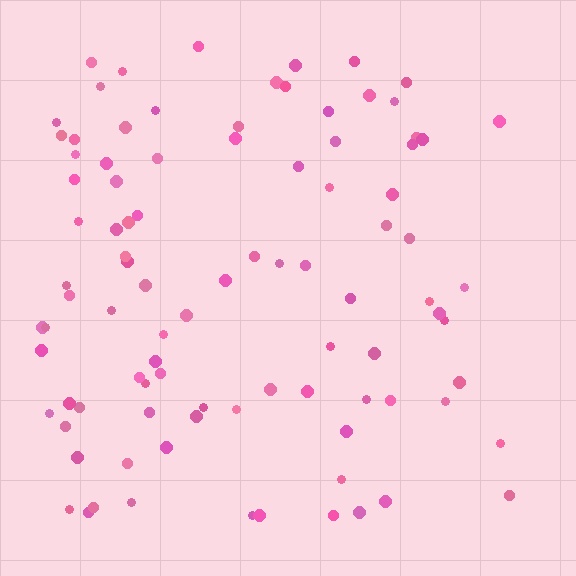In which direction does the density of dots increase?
From right to left, with the left side densest.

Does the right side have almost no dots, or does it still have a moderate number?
Still a moderate number, just noticeably fewer than the left.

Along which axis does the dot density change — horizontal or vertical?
Horizontal.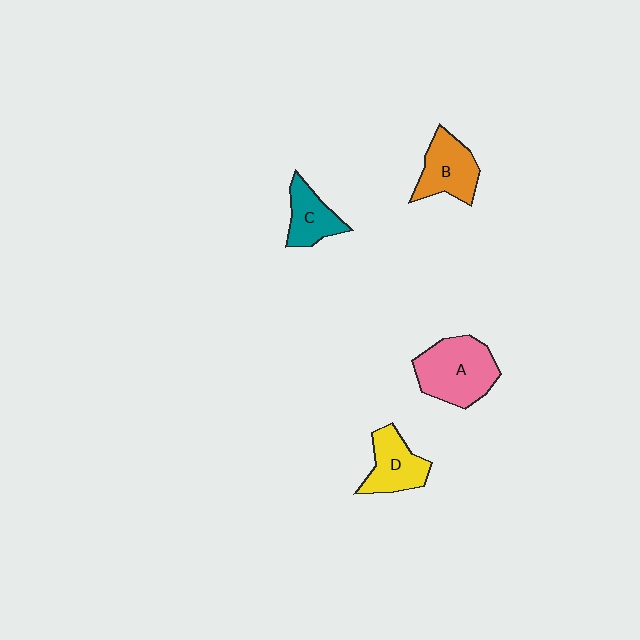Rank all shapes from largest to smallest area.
From largest to smallest: A (pink), B (orange), D (yellow), C (teal).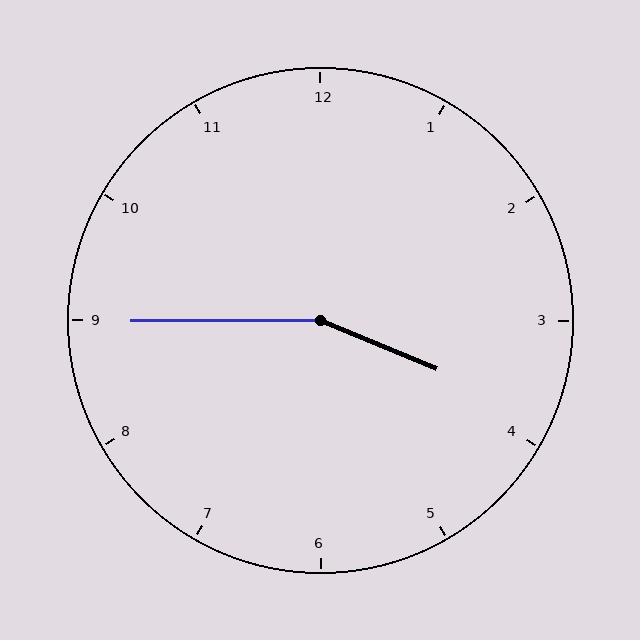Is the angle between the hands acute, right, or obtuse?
It is obtuse.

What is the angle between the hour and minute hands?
Approximately 158 degrees.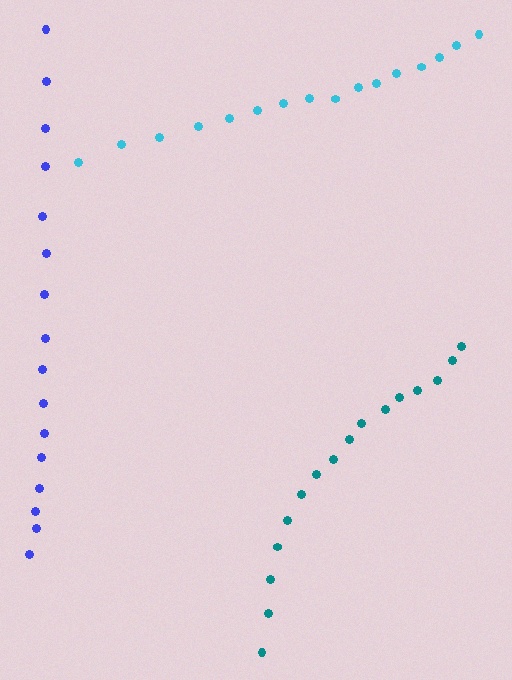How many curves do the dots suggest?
There are 3 distinct paths.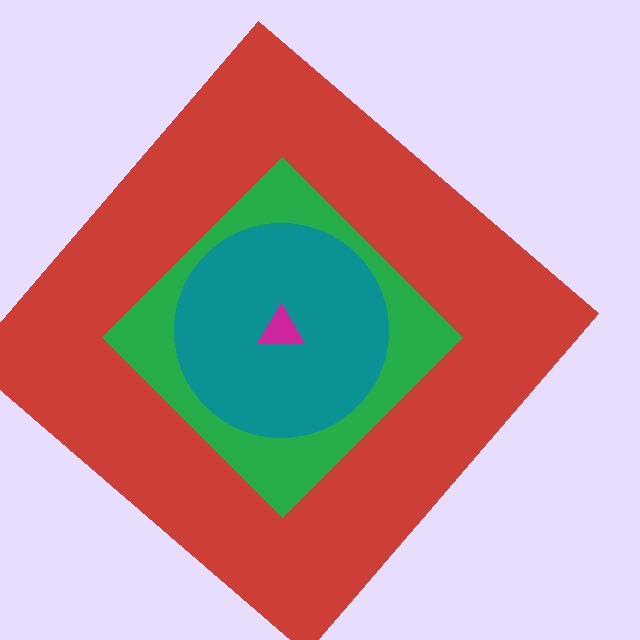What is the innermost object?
The magenta triangle.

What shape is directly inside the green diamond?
The teal circle.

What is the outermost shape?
The red diamond.